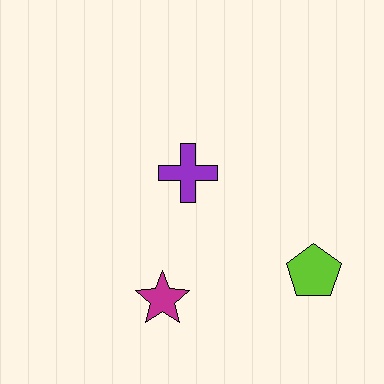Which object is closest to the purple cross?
The magenta star is closest to the purple cross.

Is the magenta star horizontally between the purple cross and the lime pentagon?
No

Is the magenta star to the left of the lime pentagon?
Yes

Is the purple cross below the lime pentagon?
No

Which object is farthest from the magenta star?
The lime pentagon is farthest from the magenta star.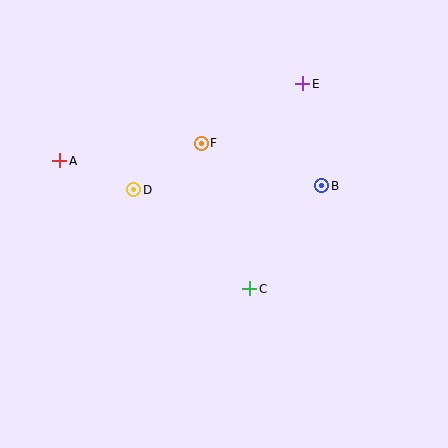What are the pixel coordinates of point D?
Point D is at (134, 190).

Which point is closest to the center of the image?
Point C at (250, 289) is closest to the center.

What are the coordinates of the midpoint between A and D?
The midpoint between A and D is at (97, 175).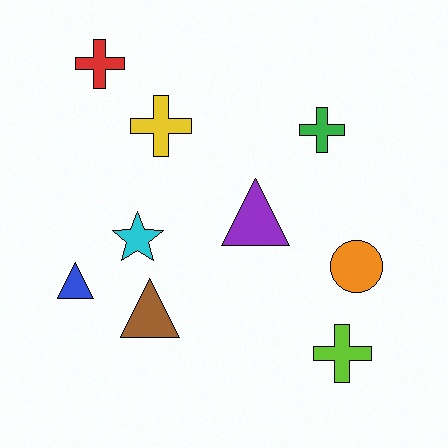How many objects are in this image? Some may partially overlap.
There are 9 objects.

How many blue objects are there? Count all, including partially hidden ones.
There is 1 blue object.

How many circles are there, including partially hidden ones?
There is 1 circle.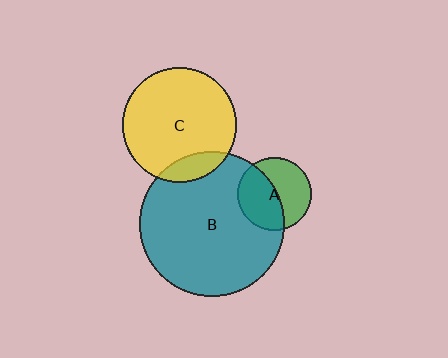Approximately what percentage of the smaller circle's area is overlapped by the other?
Approximately 15%.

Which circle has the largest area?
Circle B (teal).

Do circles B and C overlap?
Yes.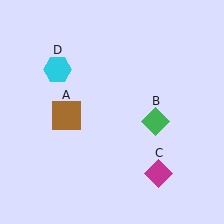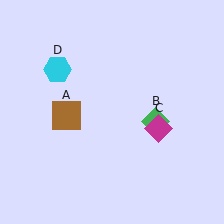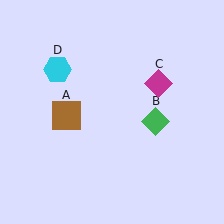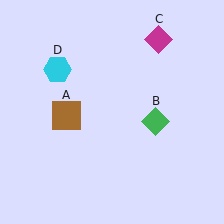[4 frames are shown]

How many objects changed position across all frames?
1 object changed position: magenta diamond (object C).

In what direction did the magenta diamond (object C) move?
The magenta diamond (object C) moved up.